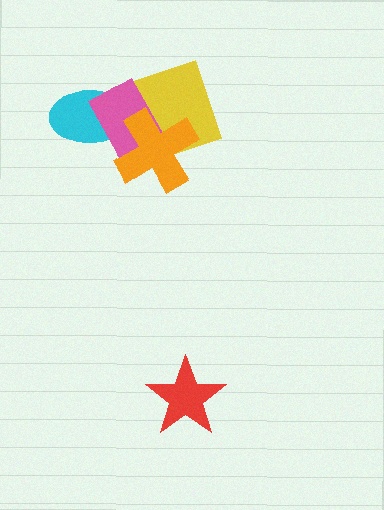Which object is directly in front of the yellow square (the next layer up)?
The pink rectangle is directly in front of the yellow square.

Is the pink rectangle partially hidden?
Yes, it is partially covered by another shape.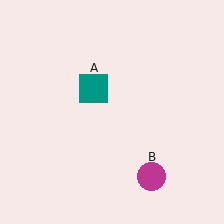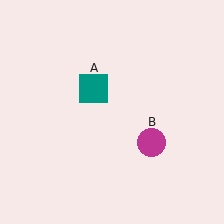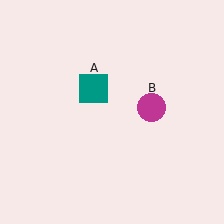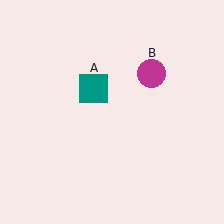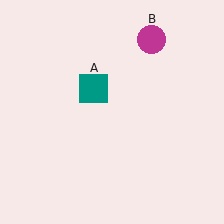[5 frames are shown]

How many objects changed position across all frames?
1 object changed position: magenta circle (object B).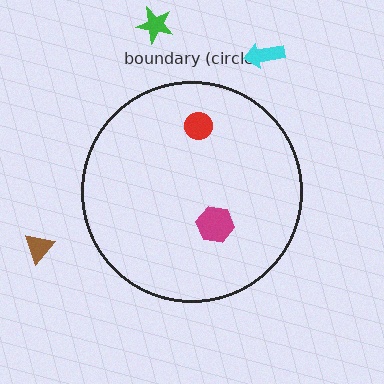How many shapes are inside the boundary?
2 inside, 3 outside.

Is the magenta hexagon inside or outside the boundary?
Inside.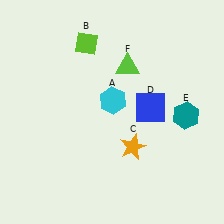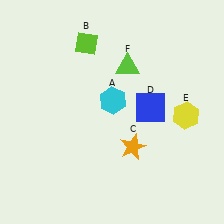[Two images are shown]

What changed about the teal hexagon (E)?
In Image 1, E is teal. In Image 2, it changed to yellow.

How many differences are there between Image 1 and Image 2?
There is 1 difference between the two images.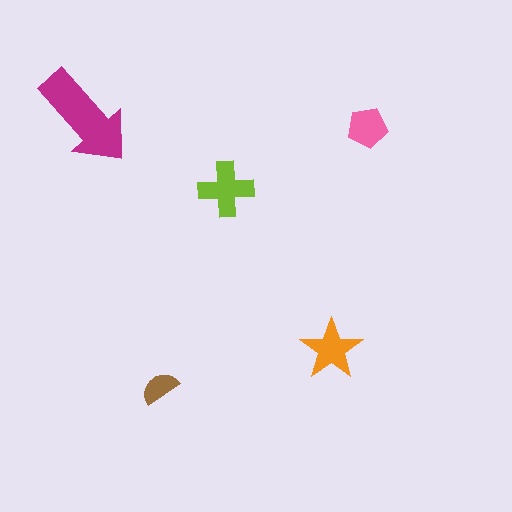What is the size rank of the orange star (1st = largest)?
3rd.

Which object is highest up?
The magenta arrow is topmost.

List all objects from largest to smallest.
The magenta arrow, the lime cross, the orange star, the pink pentagon, the brown semicircle.